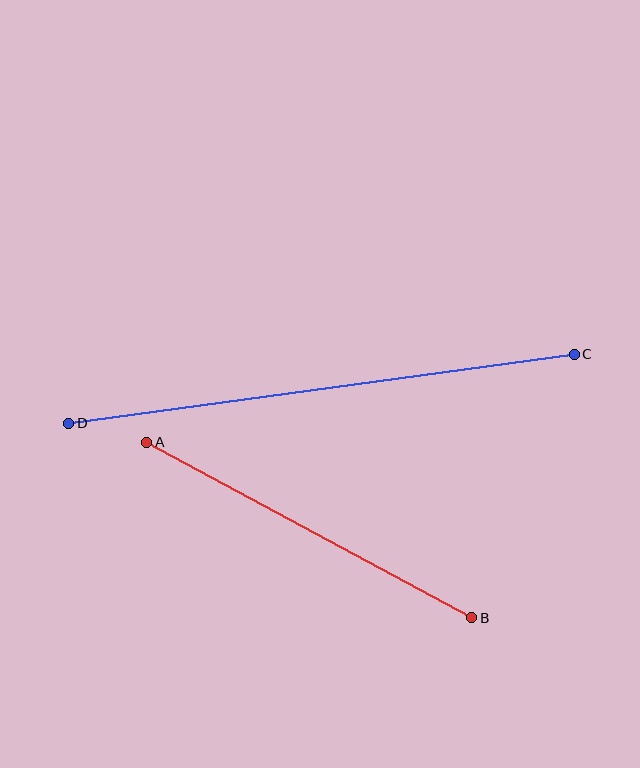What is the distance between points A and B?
The distance is approximately 369 pixels.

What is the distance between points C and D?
The distance is approximately 510 pixels.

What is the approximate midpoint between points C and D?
The midpoint is at approximately (322, 389) pixels.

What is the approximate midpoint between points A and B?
The midpoint is at approximately (309, 530) pixels.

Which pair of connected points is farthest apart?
Points C and D are farthest apart.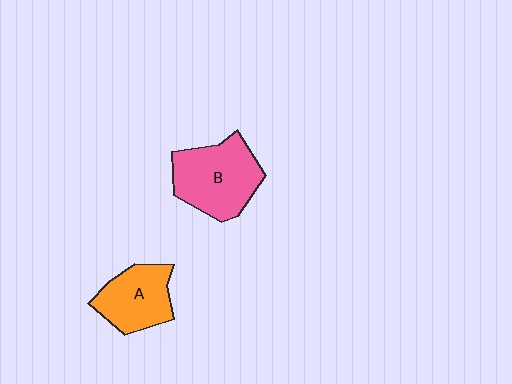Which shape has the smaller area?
Shape A (orange).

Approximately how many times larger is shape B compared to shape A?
Approximately 1.3 times.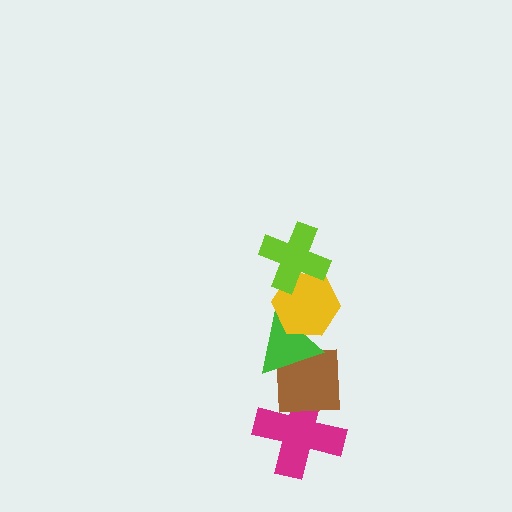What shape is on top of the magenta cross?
The brown square is on top of the magenta cross.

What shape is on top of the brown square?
The green triangle is on top of the brown square.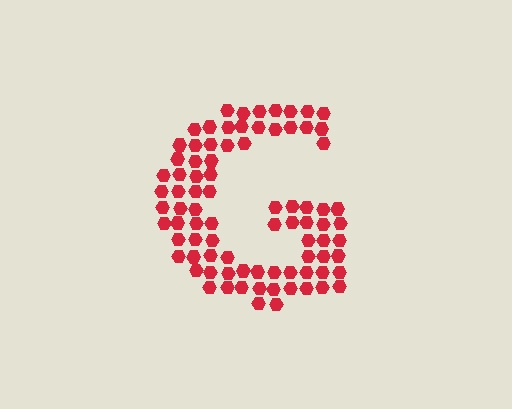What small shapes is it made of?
It is made of small hexagons.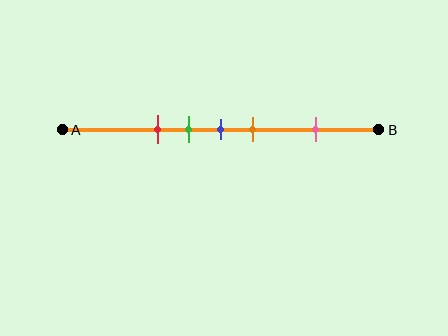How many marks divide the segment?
There are 5 marks dividing the segment.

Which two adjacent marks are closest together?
The green and blue marks are the closest adjacent pair.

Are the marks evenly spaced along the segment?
No, the marks are not evenly spaced.